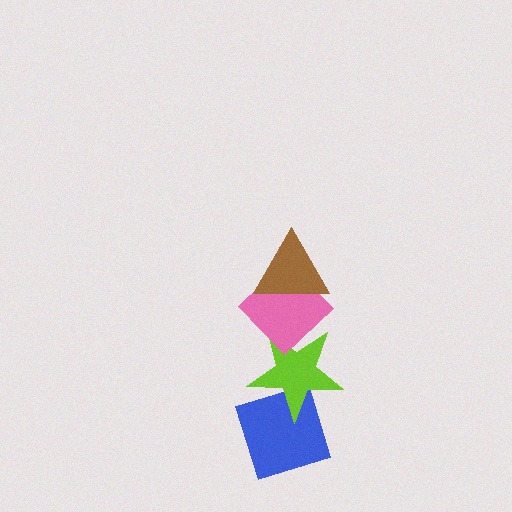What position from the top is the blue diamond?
The blue diamond is 4th from the top.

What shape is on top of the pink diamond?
The brown triangle is on top of the pink diamond.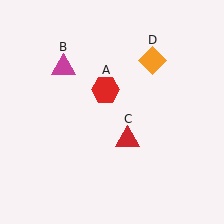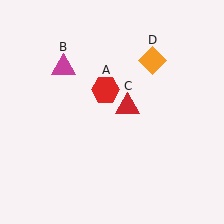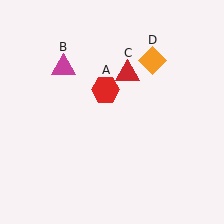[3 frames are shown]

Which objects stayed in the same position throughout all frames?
Red hexagon (object A) and magenta triangle (object B) and orange diamond (object D) remained stationary.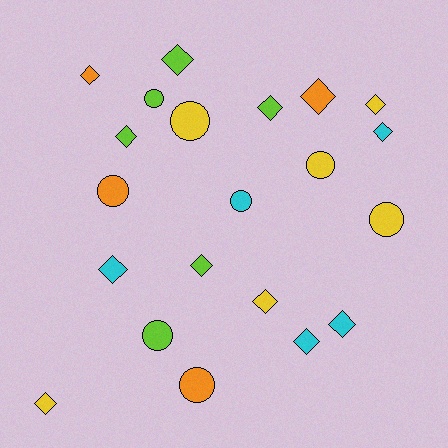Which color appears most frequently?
Lime, with 6 objects.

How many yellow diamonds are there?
There are 3 yellow diamonds.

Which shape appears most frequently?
Diamond, with 13 objects.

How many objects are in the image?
There are 21 objects.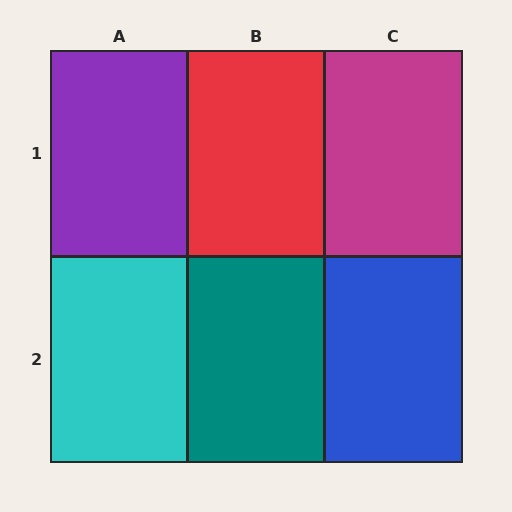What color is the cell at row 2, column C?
Blue.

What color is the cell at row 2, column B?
Teal.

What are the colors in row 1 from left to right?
Purple, red, magenta.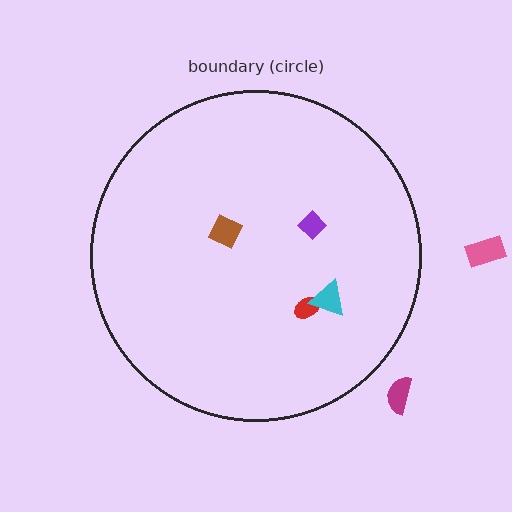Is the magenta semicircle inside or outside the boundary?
Outside.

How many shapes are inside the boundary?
4 inside, 2 outside.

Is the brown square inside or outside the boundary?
Inside.